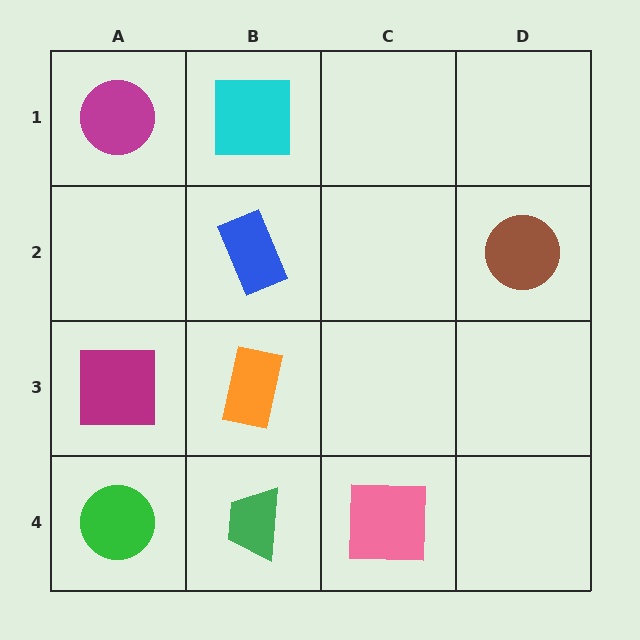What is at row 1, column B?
A cyan square.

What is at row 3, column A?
A magenta square.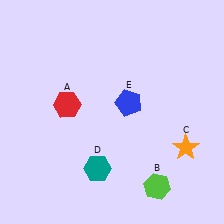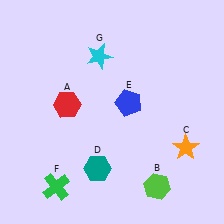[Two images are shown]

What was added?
A green cross (F), a cyan star (G) were added in Image 2.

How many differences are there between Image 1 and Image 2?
There are 2 differences between the two images.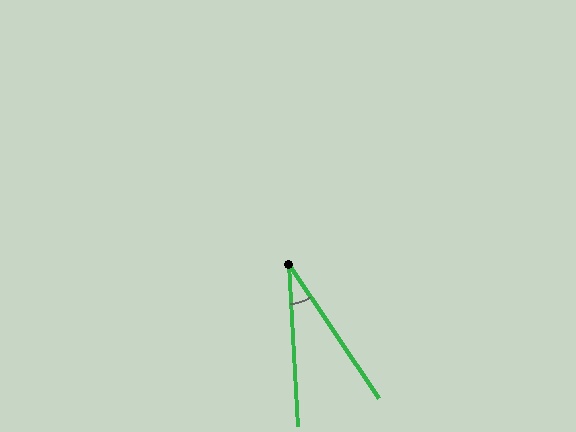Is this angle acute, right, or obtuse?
It is acute.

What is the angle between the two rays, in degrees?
Approximately 31 degrees.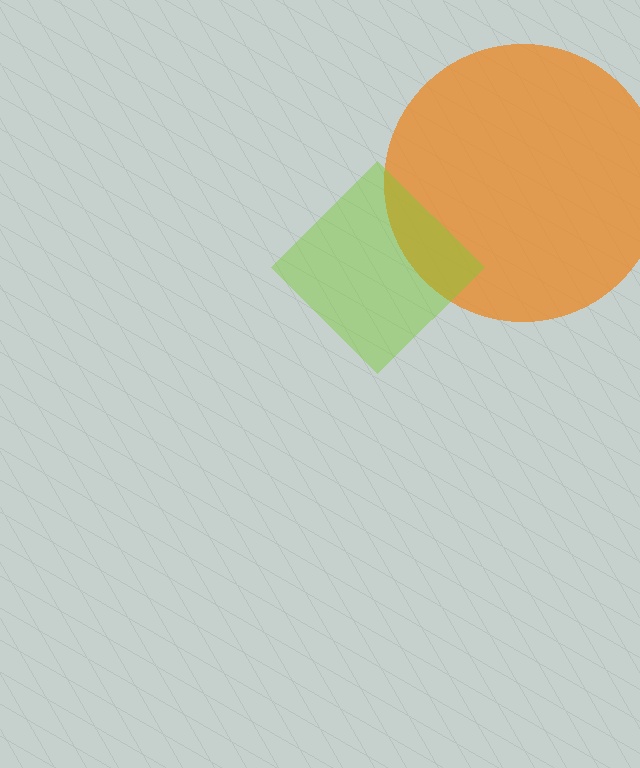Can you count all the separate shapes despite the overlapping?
Yes, there are 2 separate shapes.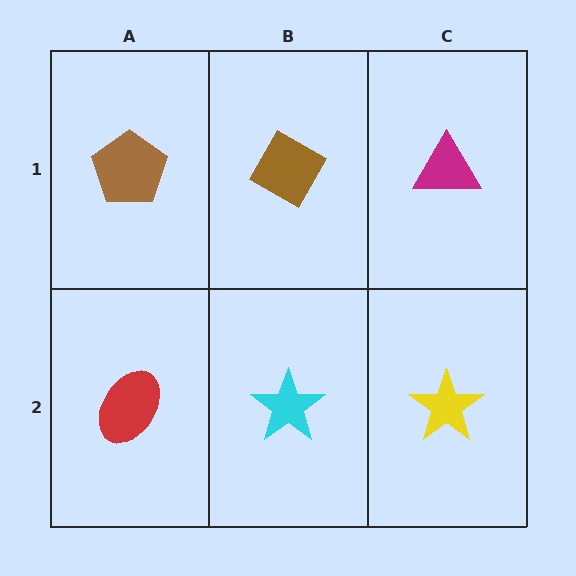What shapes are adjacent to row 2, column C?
A magenta triangle (row 1, column C), a cyan star (row 2, column B).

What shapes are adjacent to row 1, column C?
A yellow star (row 2, column C), a brown diamond (row 1, column B).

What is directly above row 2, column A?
A brown pentagon.